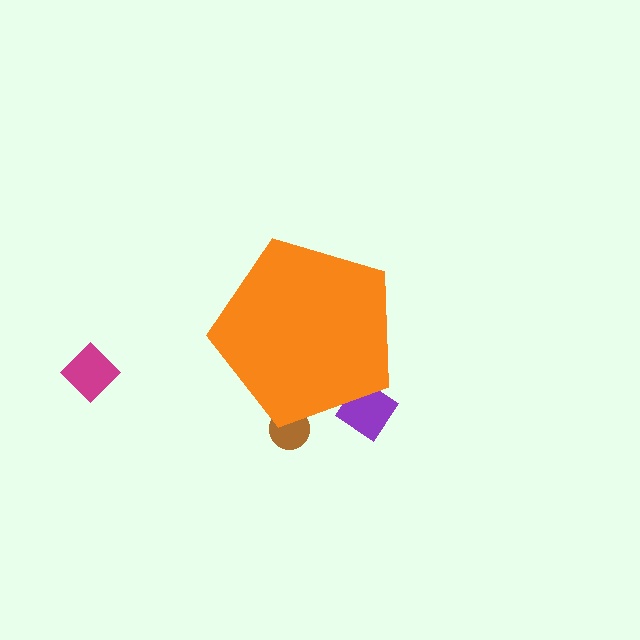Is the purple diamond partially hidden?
Yes, the purple diamond is partially hidden behind the orange pentagon.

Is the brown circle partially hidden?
Yes, the brown circle is partially hidden behind the orange pentagon.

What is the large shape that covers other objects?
An orange pentagon.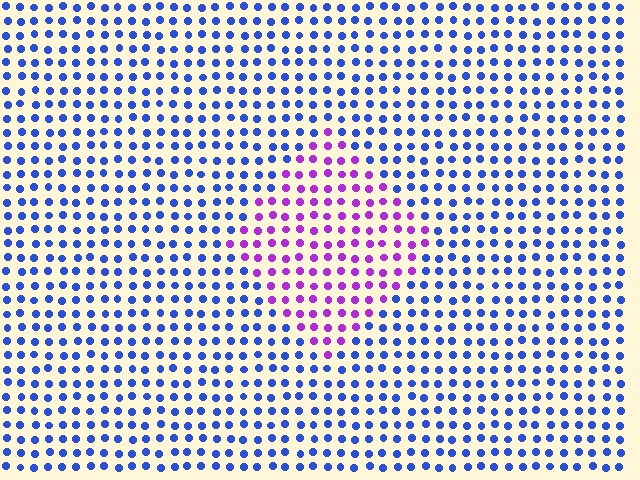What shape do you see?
I see a diamond.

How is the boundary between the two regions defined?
The boundary is defined purely by a slight shift in hue (about 60 degrees). Spacing, size, and orientation are identical on both sides.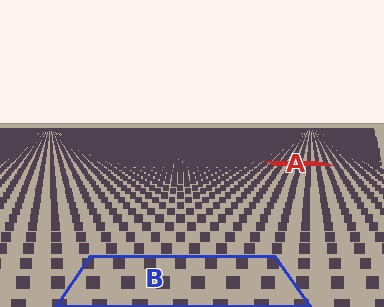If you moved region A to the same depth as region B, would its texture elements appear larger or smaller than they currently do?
They would appear larger. At a closer depth, the same texture elements are projected at a bigger on-screen size.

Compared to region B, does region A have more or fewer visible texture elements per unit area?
Region A has more texture elements per unit area — they are packed more densely because it is farther away.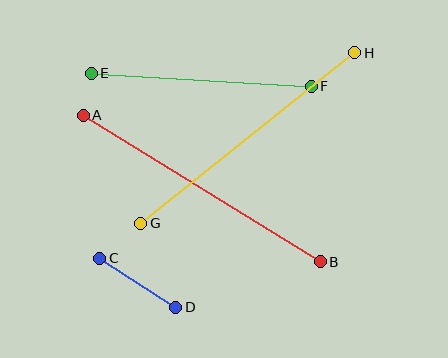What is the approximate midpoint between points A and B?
The midpoint is at approximately (202, 189) pixels.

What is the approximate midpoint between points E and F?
The midpoint is at approximately (201, 80) pixels.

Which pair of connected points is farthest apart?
Points A and B are farthest apart.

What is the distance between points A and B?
The distance is approximately 279 pixels.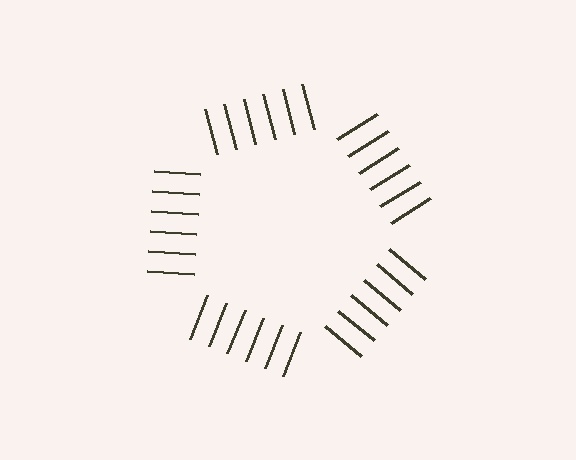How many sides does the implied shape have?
5 sides — the line-ends trace a pentagon.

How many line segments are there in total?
30 — 6 along each of the 5 edges.